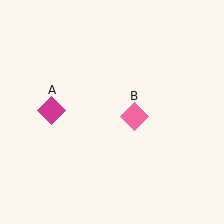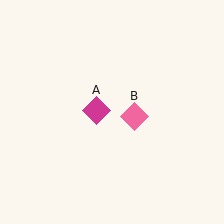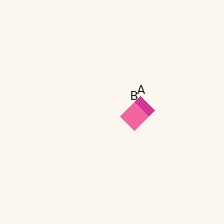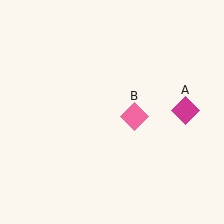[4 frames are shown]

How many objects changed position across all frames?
1 object changed position: magenta diamond (object A).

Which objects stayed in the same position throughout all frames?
Pink diamond (object B) remained stationary.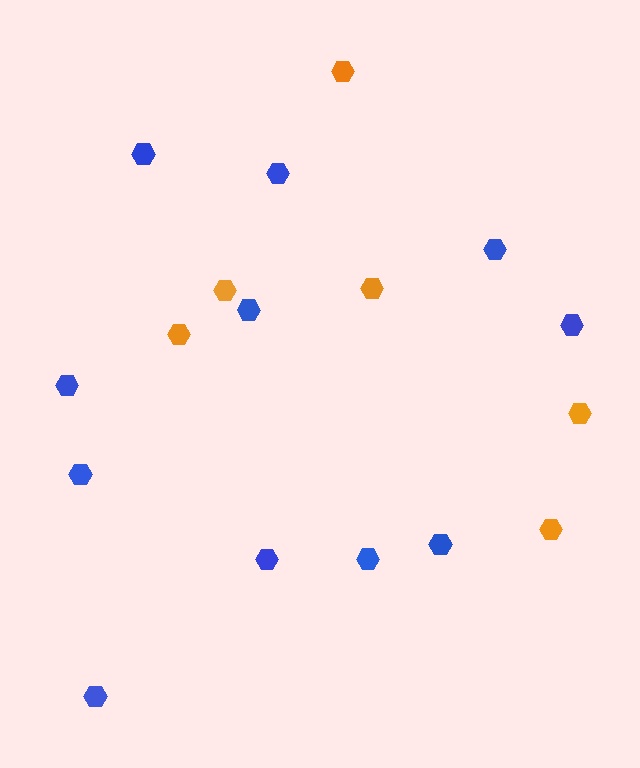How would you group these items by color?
There are 2 groups: one group of blue hexagons (11) and one group of orange hexagons (6).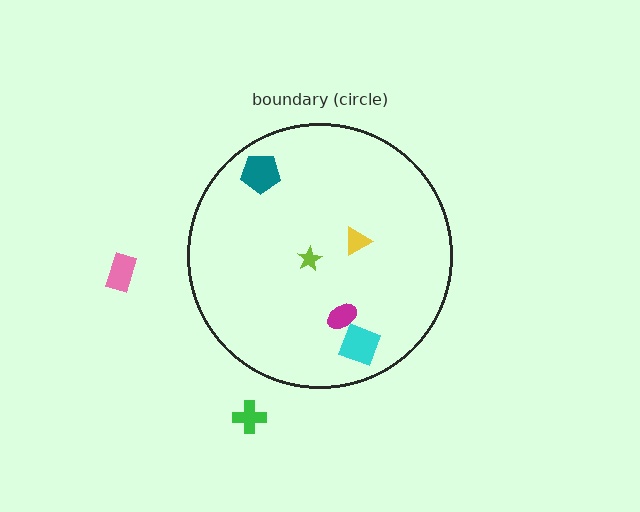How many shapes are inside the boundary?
5 inside, 2 outside.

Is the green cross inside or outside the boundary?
Outside.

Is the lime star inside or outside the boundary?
Inside.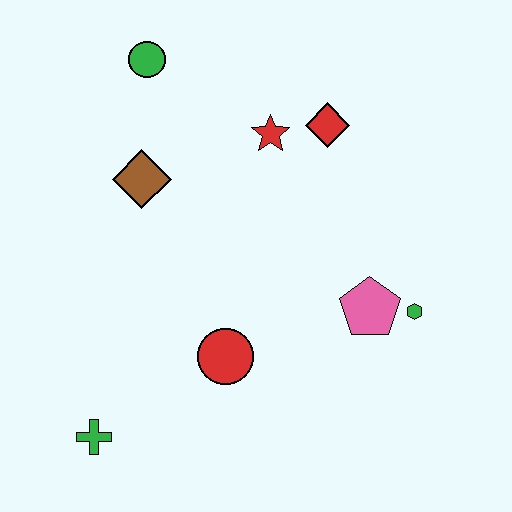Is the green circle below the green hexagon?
No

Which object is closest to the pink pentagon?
The green hexagon is closest to the pink pentagon.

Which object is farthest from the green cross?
The red diamond is farthest from the green cross.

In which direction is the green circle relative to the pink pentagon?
The green circle is above the pink pentagon.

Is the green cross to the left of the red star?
Yes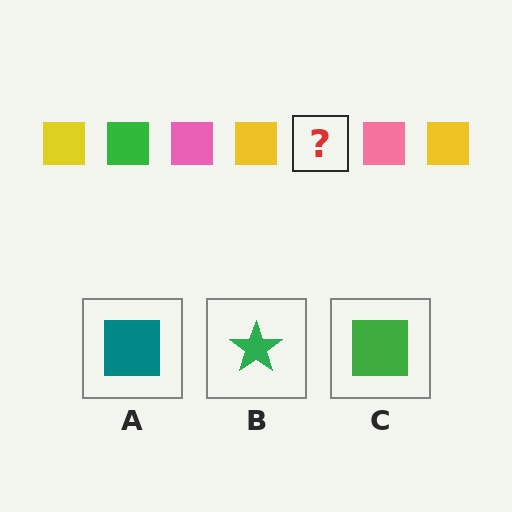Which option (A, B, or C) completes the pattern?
C.